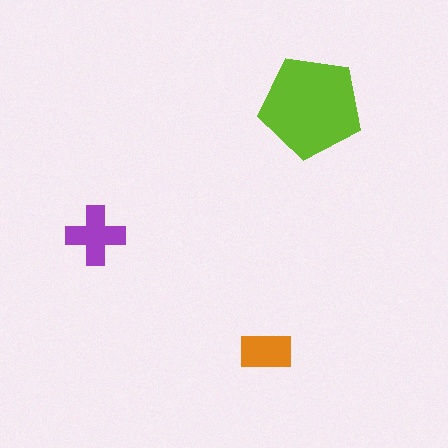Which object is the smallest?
The orange rectangle.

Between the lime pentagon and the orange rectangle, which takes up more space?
The lime pentagon.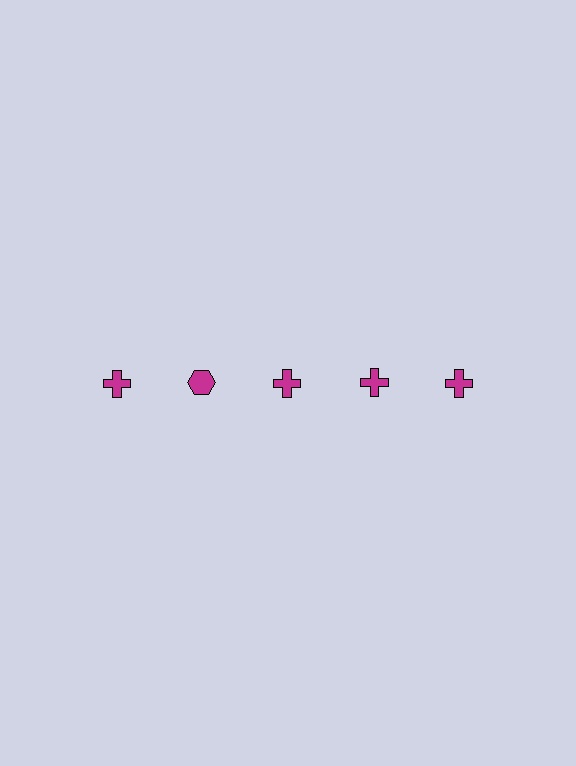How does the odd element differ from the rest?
It has a different shape: hexagon instead of cross.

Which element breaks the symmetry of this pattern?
The magenta hexagon in the top row, second from left column breaks the symmetry. All other shapes are magenta crosses.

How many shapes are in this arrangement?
There are 5 shapes arranged in a grid pattern.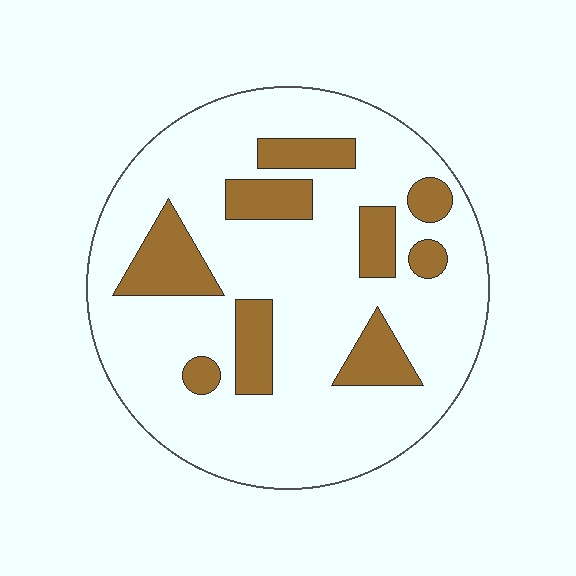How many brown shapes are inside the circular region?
9.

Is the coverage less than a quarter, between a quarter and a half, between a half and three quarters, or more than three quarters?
Less than a quarter.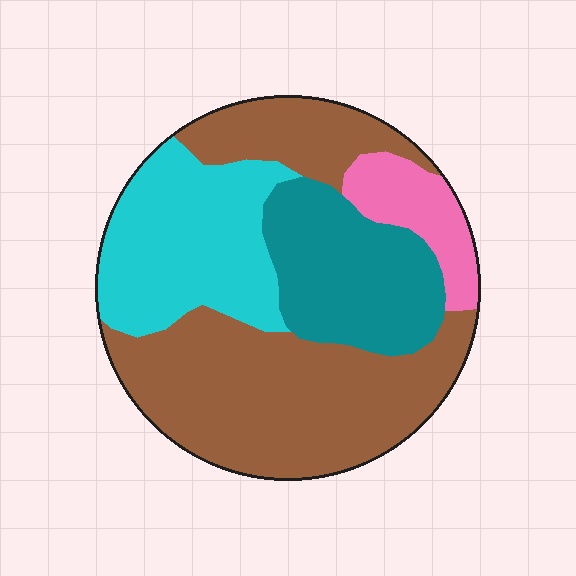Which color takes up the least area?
Pink, at roughly 10%.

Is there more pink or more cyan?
Cyan.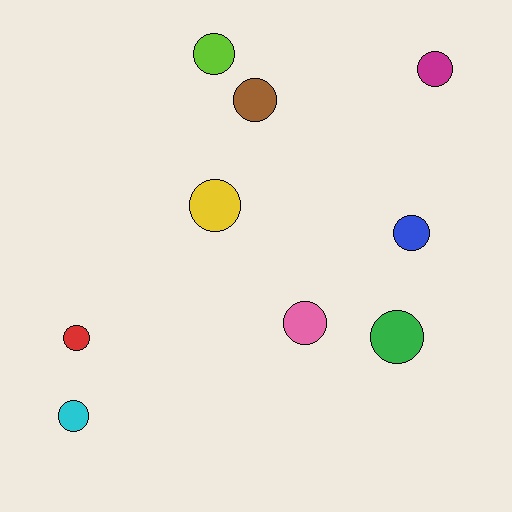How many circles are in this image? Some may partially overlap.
There are 9 circles.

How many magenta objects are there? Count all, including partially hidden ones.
There is 1 magenta object.